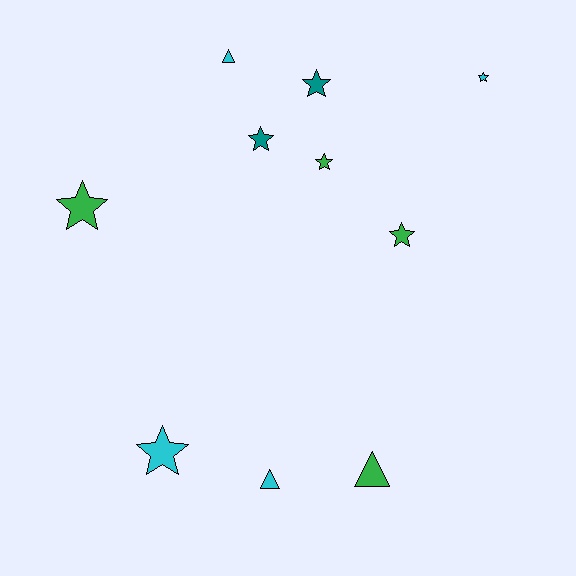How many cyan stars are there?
There are 2 cyan stars.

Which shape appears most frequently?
Star, with 7 objects.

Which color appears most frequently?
Green, with 4 objects.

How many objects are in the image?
There are 10 objects.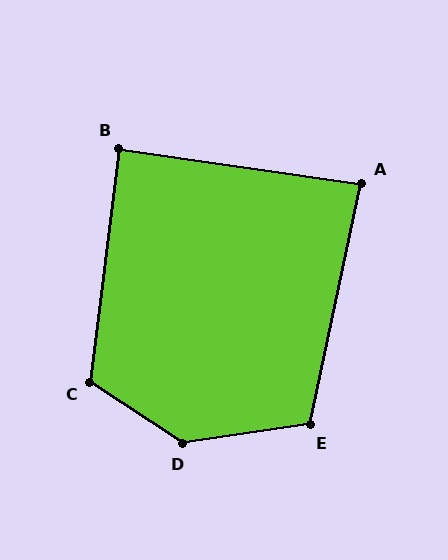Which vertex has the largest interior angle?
D, at approximately 138 degrees.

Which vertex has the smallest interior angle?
A, at approximately 86 degrees.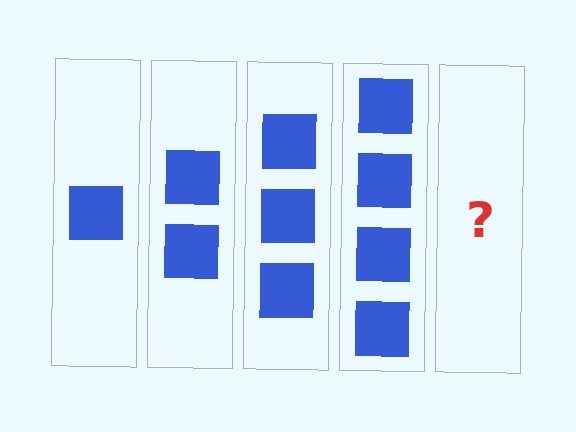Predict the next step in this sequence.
The next step is 5 squares.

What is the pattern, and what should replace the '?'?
The pattern is that each step adds one more square. The '?' should be 5 squares.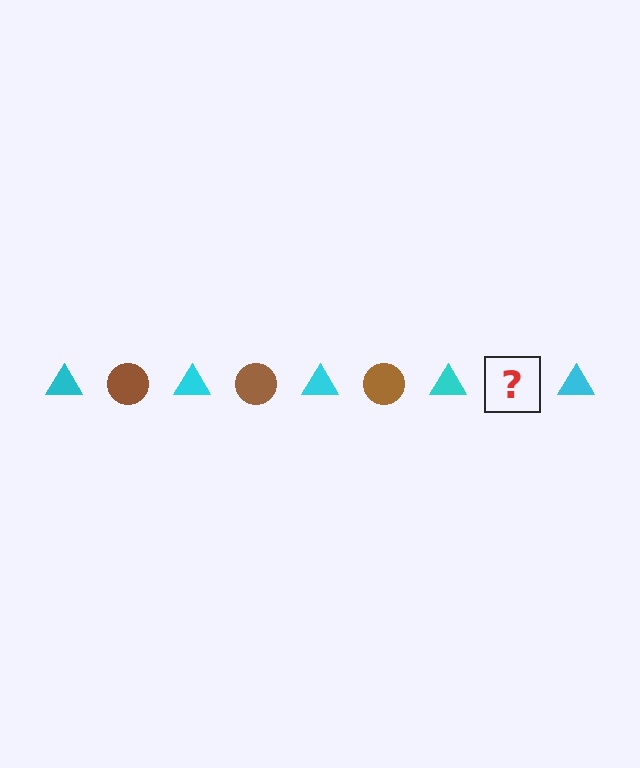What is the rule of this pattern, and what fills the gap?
The rule is that the pattern alternates between cyan triangle and brown circle. The gap should be filled with a brown circle.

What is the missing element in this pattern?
The missing element is a brown circle.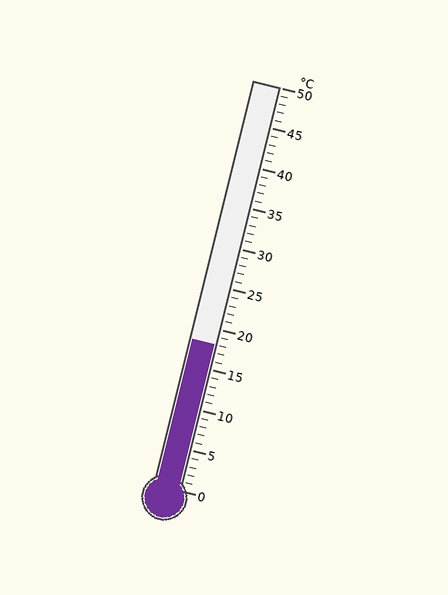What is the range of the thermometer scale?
The thermometer scale ranges from 0°C to 50°C.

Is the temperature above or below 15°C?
The temperature is above 15°C.